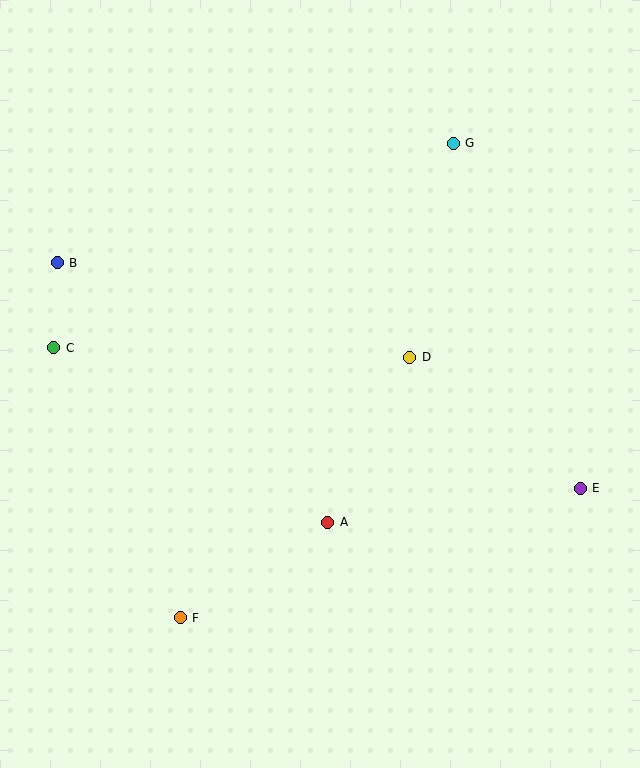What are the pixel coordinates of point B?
Point B is at (57, 263).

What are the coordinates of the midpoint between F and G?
The midpoint between F and G is at (317, 380).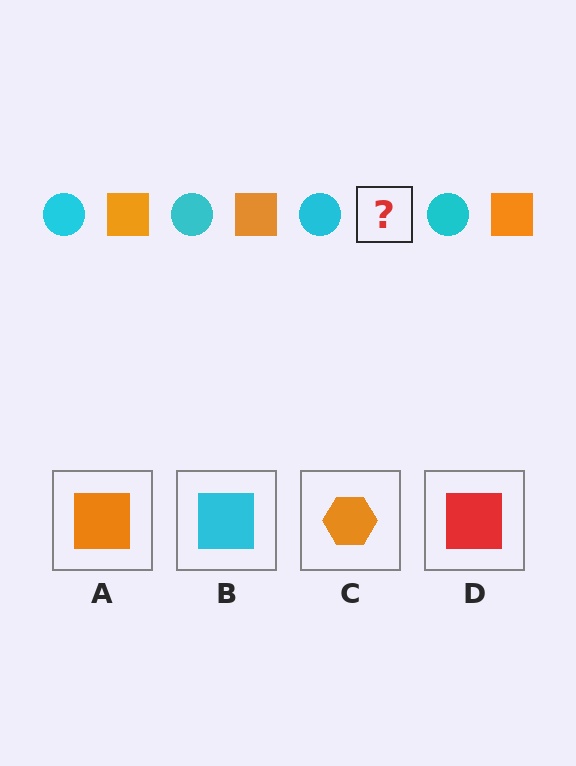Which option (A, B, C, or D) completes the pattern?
A.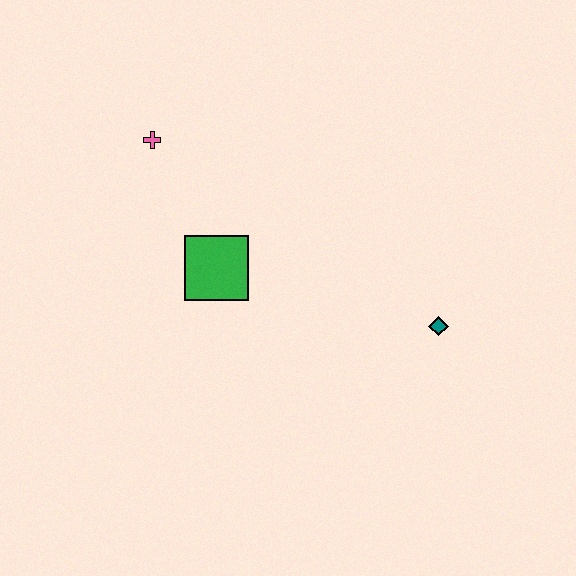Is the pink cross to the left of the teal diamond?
Yes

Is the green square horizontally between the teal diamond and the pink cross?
Yes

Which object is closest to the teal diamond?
The green square is closest to the teal diamond.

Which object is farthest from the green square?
The teal diamond is farthest from the green square.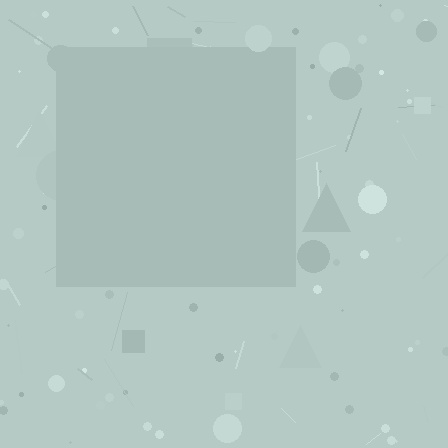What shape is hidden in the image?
A square is hidden in the image.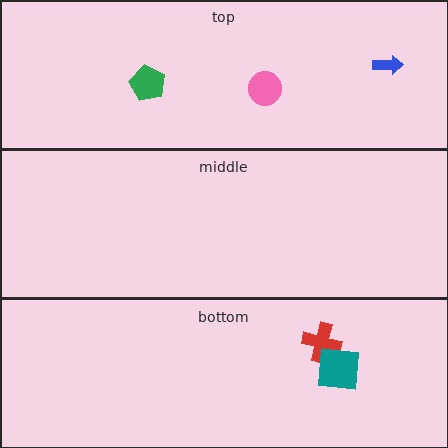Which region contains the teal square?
The bottom region.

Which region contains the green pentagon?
The top region.